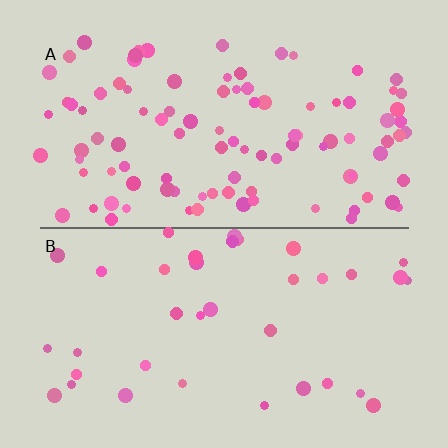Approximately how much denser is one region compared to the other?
Approximately 2.6× — region A over region B.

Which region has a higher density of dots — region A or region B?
A (the top).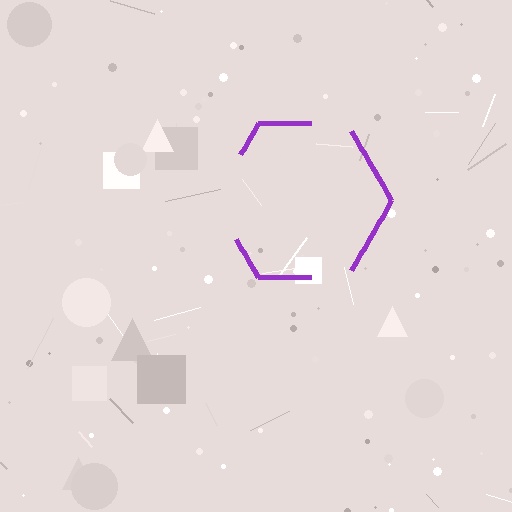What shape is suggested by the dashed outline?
The dashed outline suggests a hexagon.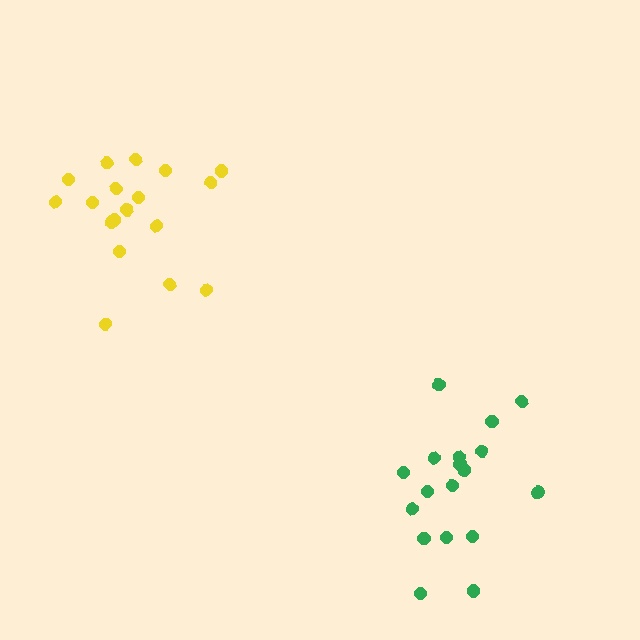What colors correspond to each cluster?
The clusters are colored: yellow, green.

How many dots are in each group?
Group 1: 18 dots, Group 2: 18 dots (36 total).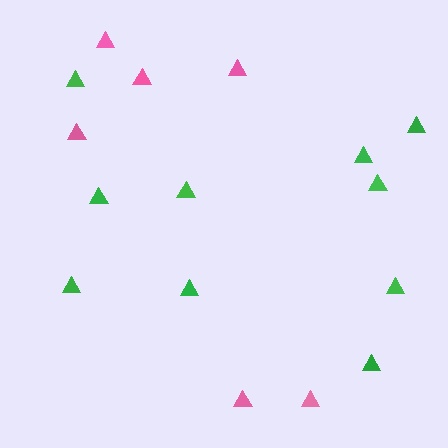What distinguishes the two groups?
There are 2 groups: one group of pink triangles (6) and one group of green triangles (10).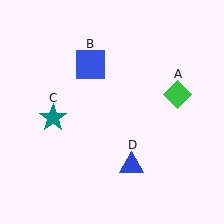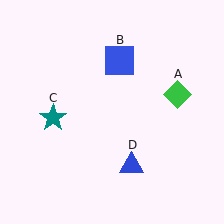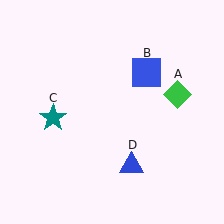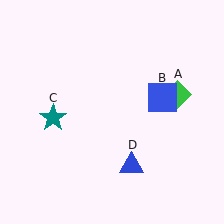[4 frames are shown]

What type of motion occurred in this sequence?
The blue square (object B) rotated clockwise around the center of the scene.